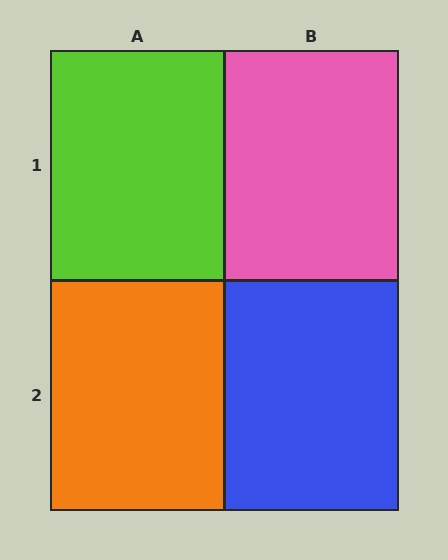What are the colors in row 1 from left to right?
Lime, pink.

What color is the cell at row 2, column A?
Orange.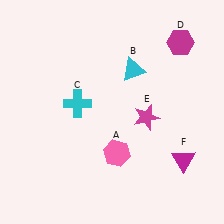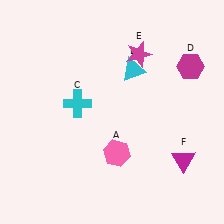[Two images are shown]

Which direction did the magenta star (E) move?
The magenta star (E) moved up.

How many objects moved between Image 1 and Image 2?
2 objects moved between the two images.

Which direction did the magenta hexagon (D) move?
The magenta hexagon (D) moved down.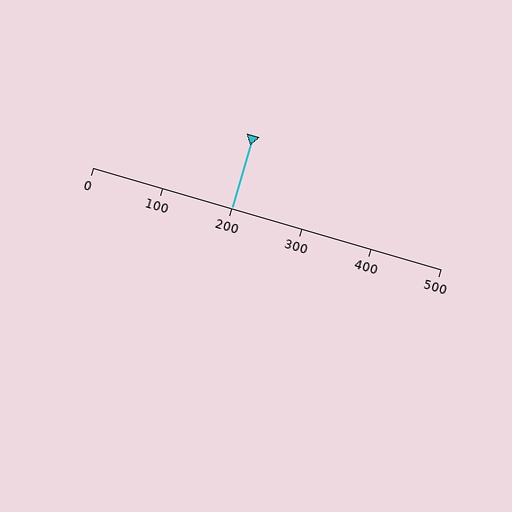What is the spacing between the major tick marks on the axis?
The major ticks are spaced 100 apart.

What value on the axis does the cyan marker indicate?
The marker indicates approximately 200.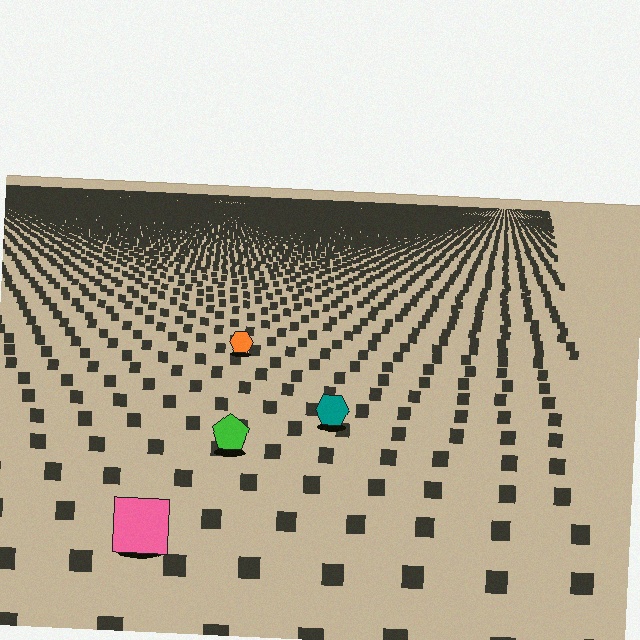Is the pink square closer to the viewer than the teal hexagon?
Yes. The pink square is closer — you can tell from the texture gradient: the ground texture is coarser near it.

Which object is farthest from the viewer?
The orange hexagon is farthest from the viewer. It appears smaller and the ground texture around it is denser.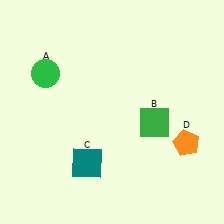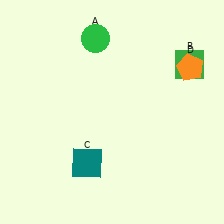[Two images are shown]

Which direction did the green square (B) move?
The green square (B) moved up.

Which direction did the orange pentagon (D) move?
The orange pentagon (D) moved up.